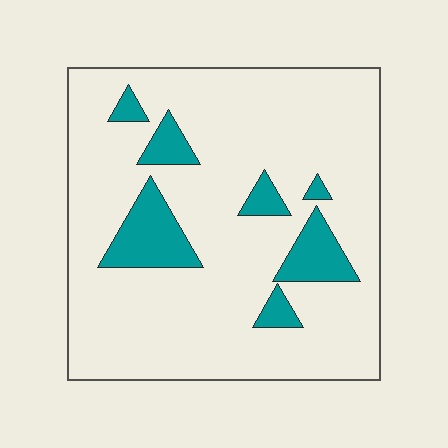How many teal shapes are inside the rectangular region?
7.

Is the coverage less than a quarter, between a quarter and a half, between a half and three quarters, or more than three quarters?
Less than a quarter.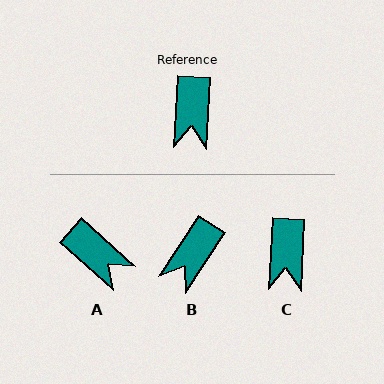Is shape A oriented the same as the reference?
No, it is off by about 51 degrees.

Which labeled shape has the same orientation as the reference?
C.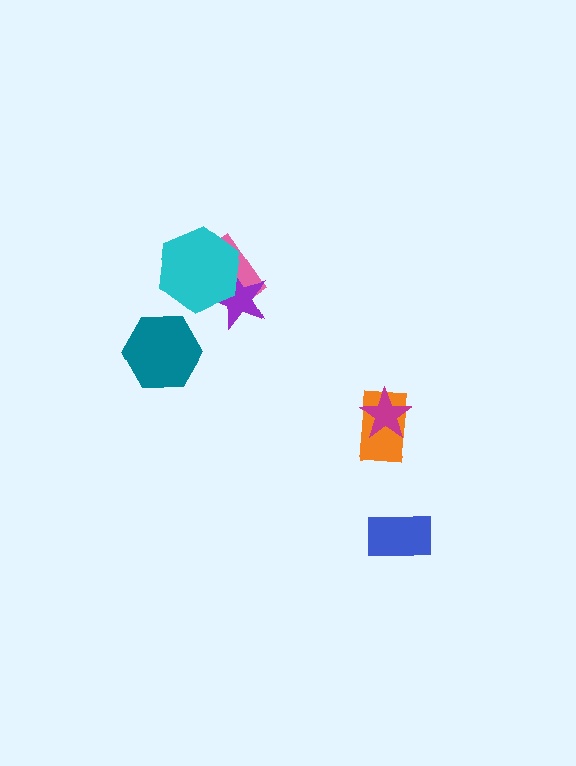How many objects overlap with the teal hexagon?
0 objects overlap with the teal hexagon.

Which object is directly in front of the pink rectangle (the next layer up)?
The purple star is directly in front of the pink rectangle.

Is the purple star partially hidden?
Yes, it is partially covered by another shape.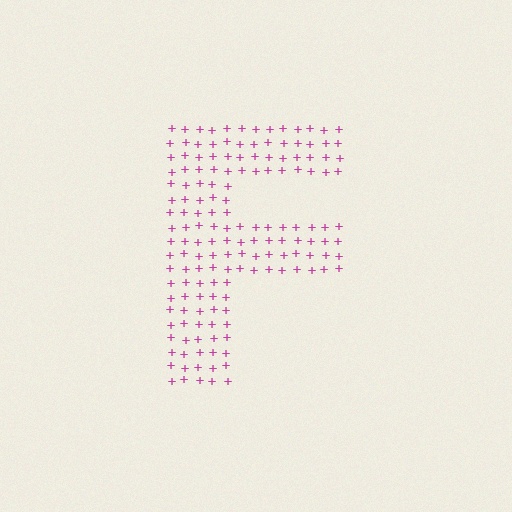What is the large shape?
The large shape is the letter F.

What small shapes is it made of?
It is made of small plus signs.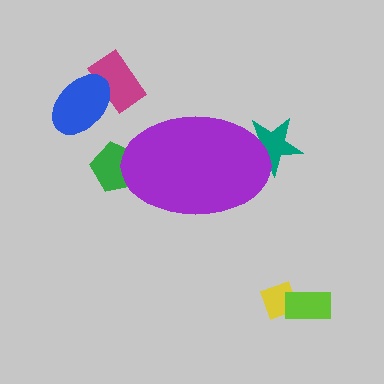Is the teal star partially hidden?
Yes, the teal star is partially hidden behind the purple ellipse.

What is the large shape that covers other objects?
A purple ellipse.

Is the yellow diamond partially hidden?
No, the yellow diamond is fully visible.